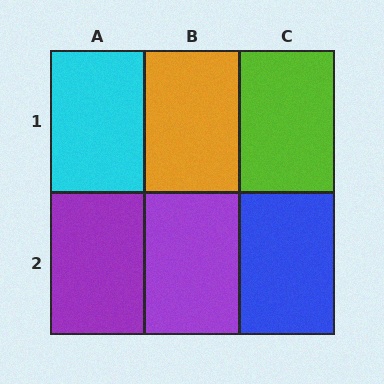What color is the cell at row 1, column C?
Lime.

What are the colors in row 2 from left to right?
Purple, purple, blue.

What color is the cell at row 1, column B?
Orange.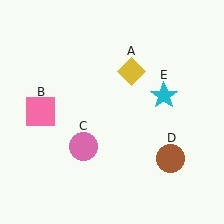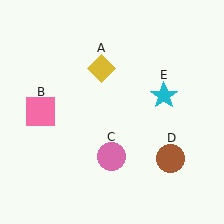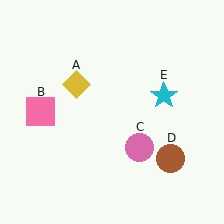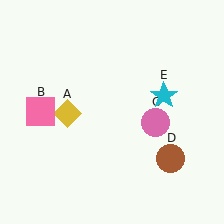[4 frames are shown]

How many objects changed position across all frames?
2 objects changed position: yellow diamond (object A), pink circle (object C).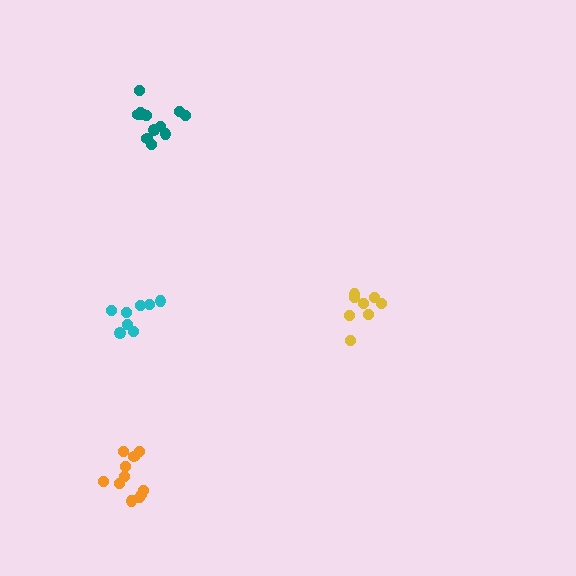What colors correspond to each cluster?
The clusters are colored: cyan, orange, yellow, teal.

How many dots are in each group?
Group 1: 8 dots, Group 2: 11 dots, Group 3: 8 dots, Group 4: 13 dots (40 total).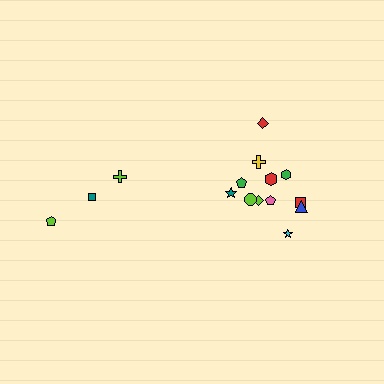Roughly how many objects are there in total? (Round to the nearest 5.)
Roughly 15 objects in total.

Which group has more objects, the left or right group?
The right group.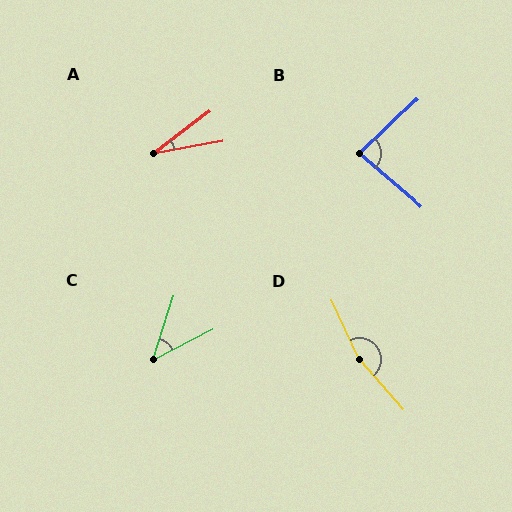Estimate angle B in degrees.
Approximately 84 degrees.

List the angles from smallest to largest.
A (26°), C (45°), B (84°), D (163°).